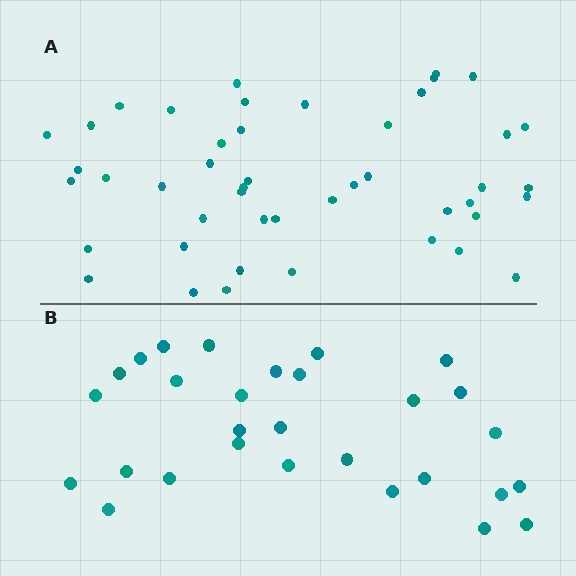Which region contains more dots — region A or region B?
Region A (the top region) has more dots.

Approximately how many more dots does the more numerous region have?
Region A has approximately 15 more dots than region B.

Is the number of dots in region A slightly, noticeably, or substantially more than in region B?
Region A has substantially more. The ratio is roughly 1.6 to 1.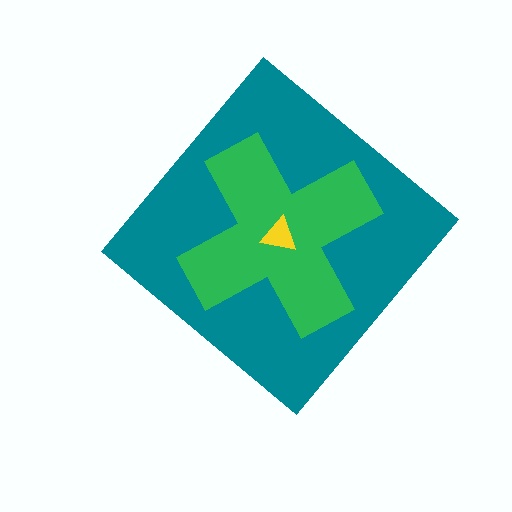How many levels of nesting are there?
3.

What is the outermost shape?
The teal diamond.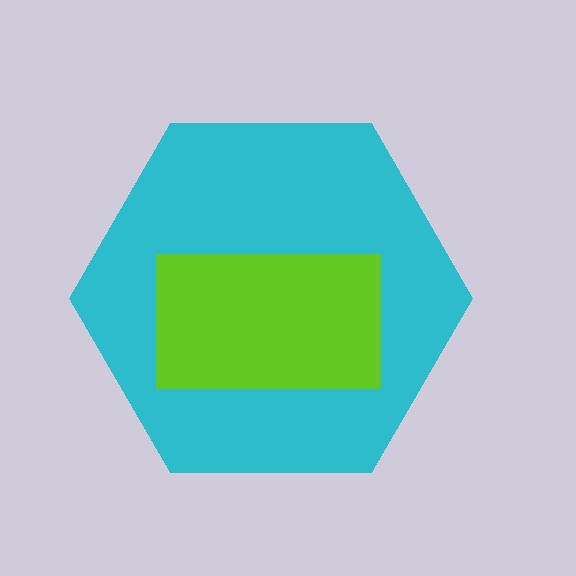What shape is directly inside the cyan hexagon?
The lime rectangle.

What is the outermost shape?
The cyan hexagon.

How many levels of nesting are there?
2.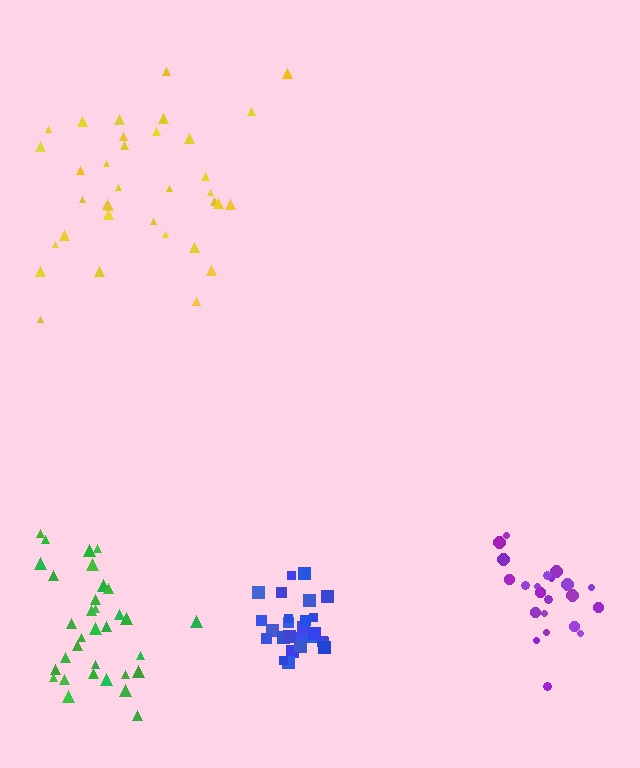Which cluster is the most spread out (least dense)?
Yellow.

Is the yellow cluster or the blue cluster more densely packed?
Blue.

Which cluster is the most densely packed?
Blue.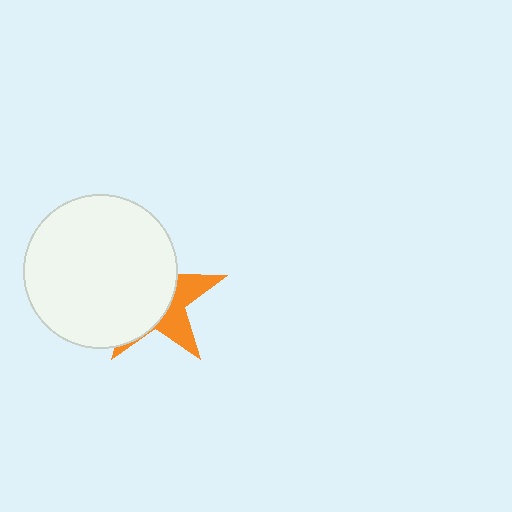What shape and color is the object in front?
The object in front is a white circle.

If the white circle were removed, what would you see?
You would see the complete orange star.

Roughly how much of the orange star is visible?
A small part of it is visible (roughly 34%).